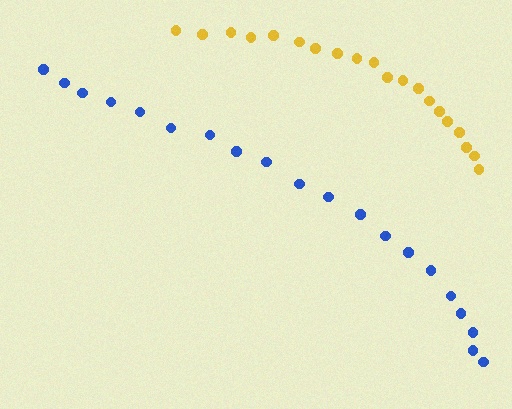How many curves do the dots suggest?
There are 2 distinct paths.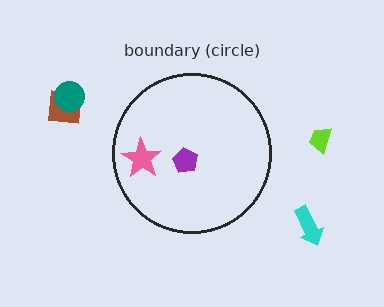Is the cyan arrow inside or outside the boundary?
Outside.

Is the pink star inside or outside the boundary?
Inside.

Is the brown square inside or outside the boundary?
Outside.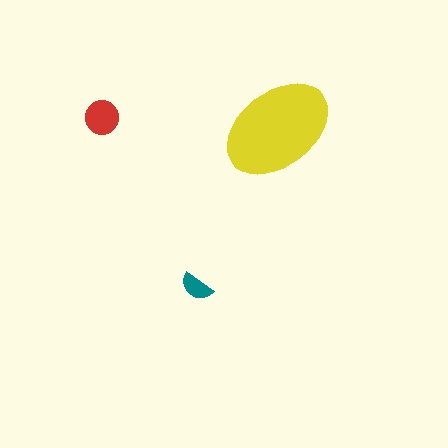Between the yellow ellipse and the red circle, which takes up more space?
The yellow ellipse.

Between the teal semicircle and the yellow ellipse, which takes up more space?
The yellow ellipse.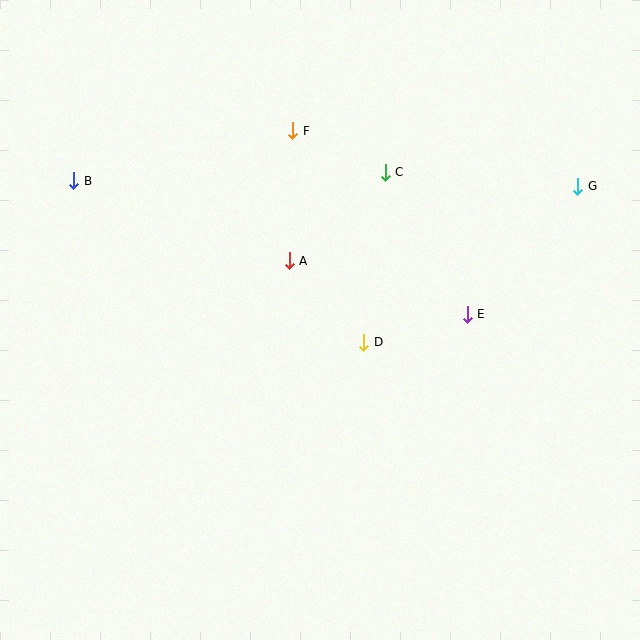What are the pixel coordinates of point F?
Point F is at (293, 131).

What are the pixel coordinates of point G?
Point G is at (578, 186).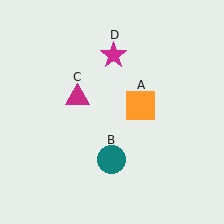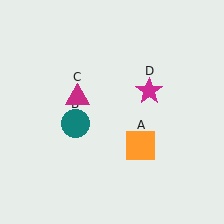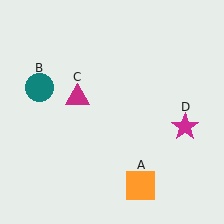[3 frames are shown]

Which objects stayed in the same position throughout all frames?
Magenta triangle (object C) remained stationary.